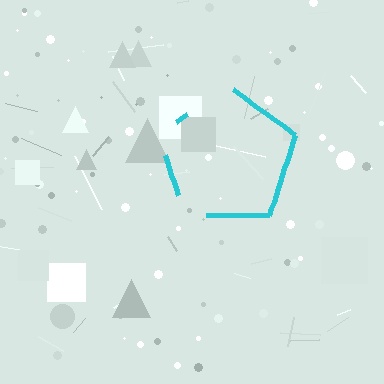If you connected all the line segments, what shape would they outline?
They would outline a pentagon.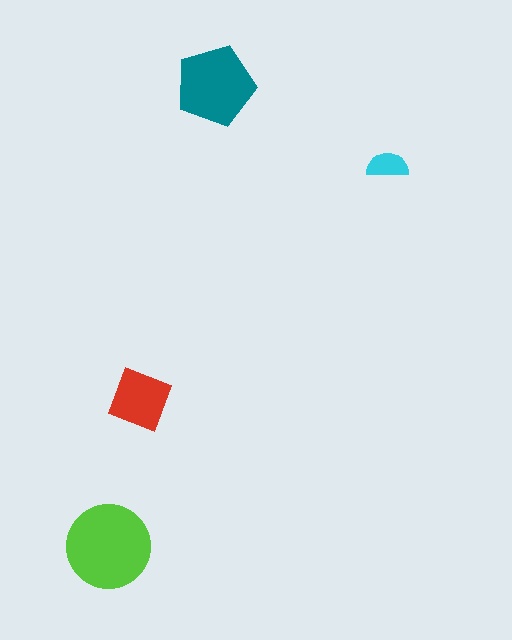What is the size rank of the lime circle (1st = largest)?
1st.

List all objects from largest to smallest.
The lime circle, the teal pentagon, the red diamond, the cyan semicircle.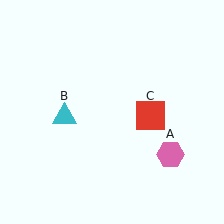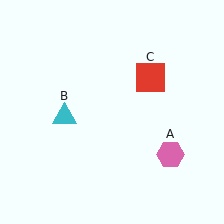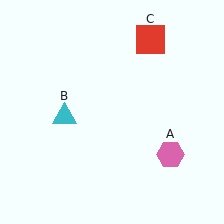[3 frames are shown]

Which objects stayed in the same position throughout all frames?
Pink hexagon (object A) and cyan triangle (object B) remained stationary.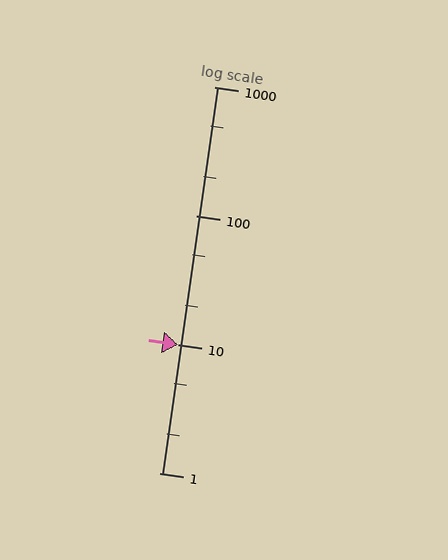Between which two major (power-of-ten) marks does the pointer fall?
The pointer is between 10 and 100.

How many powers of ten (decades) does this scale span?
The scale spans 3 decades, from 1 to 1000.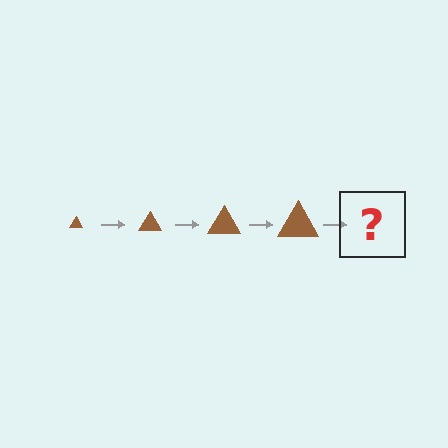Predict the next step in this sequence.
The next step is a brown triangle, larger than the previous one.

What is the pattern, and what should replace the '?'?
The pattern is that the triangle gets progressively larger each step. The '?' should be a brown triangle, larger than the previous one.